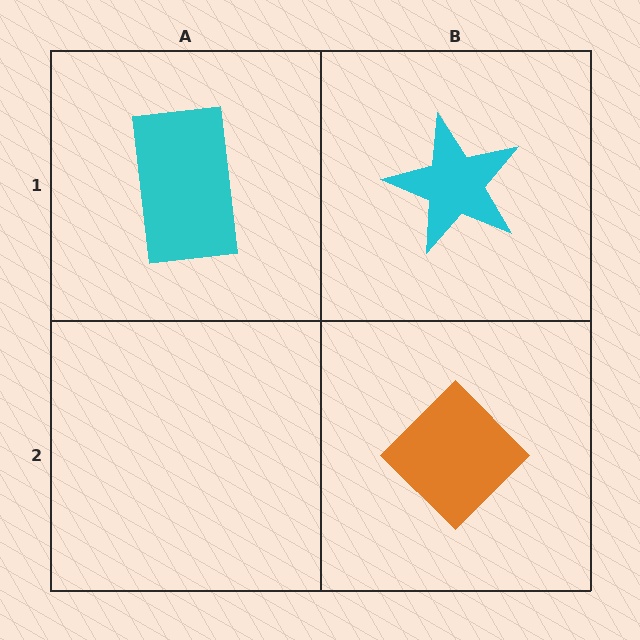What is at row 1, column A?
A cyan rectangle.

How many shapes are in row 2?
1 shape.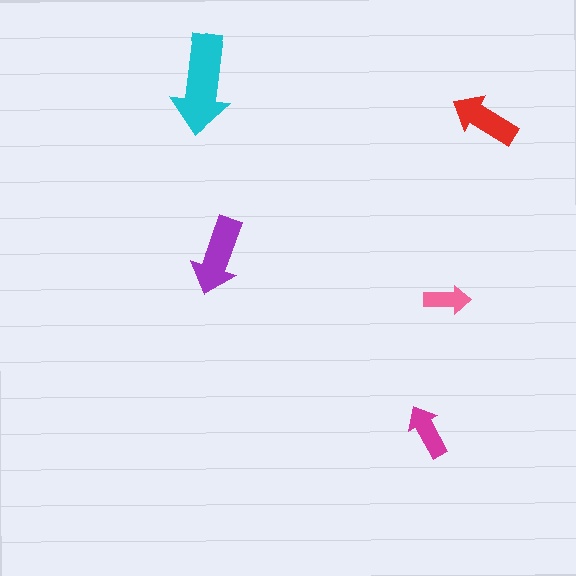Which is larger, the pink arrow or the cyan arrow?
The cyan one.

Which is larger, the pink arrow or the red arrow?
The red one.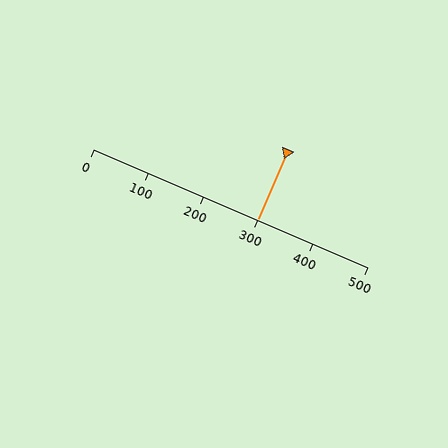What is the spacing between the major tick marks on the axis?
The major ticks are spaced 100 apart.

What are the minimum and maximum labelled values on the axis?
The axis runs from 0 to 500.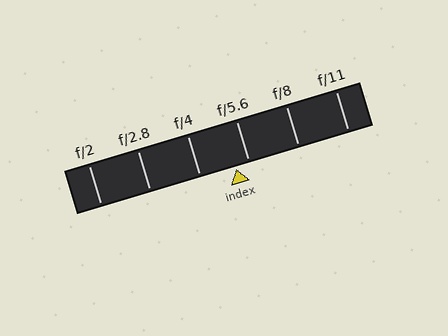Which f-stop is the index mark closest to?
The index mark is closest to f/5.6.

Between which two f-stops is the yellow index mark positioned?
The index mark is between f/4 and f/5.6.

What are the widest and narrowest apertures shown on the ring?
The widest aperture shown is f/2 and the narrowest is f/11.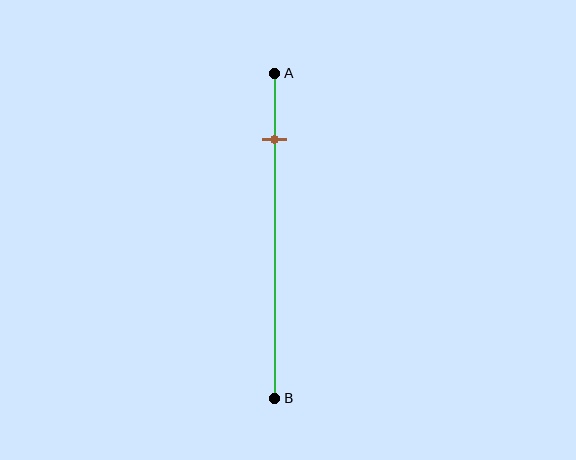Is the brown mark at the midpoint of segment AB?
No, the mark is at about 20% from A, not at the 50% midpoint.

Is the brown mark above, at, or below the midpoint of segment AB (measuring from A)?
The brown mark is above the midpoint of segment AB.